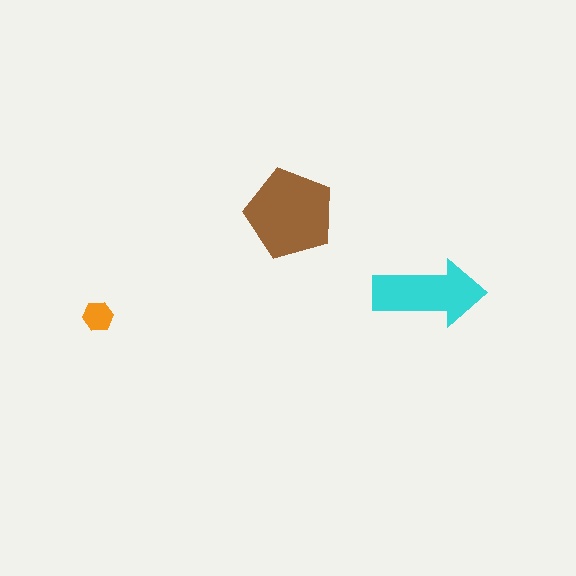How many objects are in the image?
There are 3 objects in the image.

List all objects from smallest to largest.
The orange hexagon, the cyan arrow, the brown pentagon.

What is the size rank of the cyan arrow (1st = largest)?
2nd.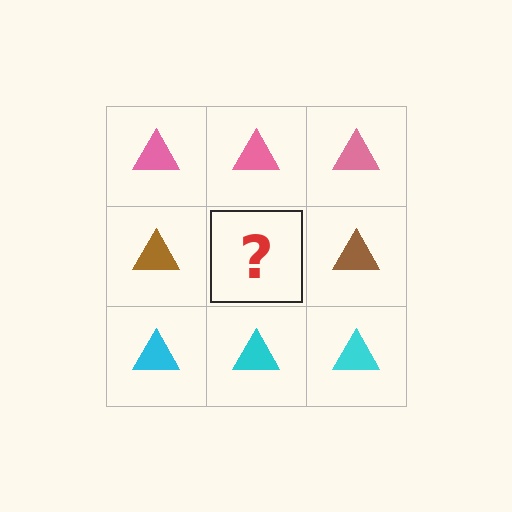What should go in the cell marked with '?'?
The missing cell should contain a brown triangle.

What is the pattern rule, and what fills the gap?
The rule is that each row has a consistent color. The gap should be filled with a brown triangle.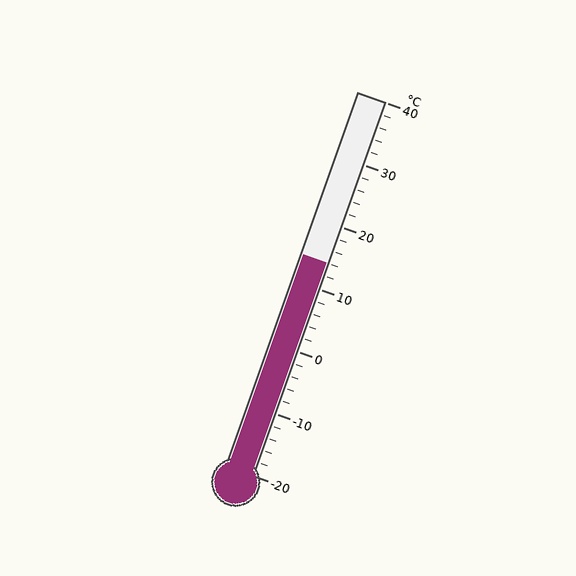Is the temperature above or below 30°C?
The temperature is below 30°C.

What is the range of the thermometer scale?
The thermometer scale ranges from -20°C to 40°C.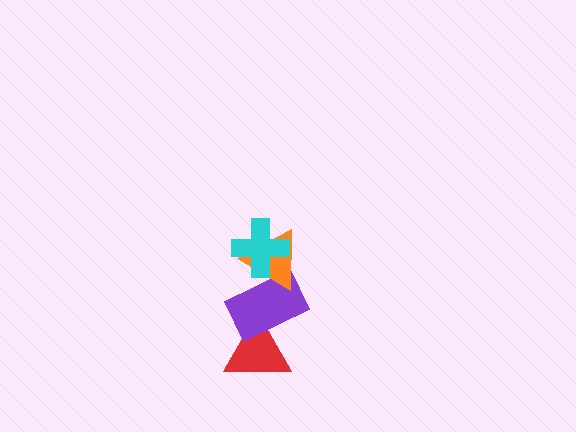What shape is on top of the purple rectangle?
The orange triangle is on top of the purple rectangle.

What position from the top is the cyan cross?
The cyan cross is 1st from the top.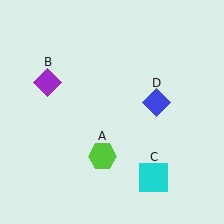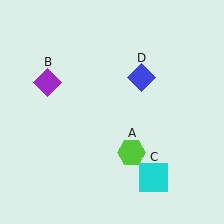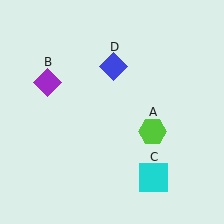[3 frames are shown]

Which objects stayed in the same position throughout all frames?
Purple diamond (object B) and cyan square (object C) remained stationary.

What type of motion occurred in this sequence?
The lime hexagon (object A), blue diamond (object D) rotated counterclockwise around the center of the scene.